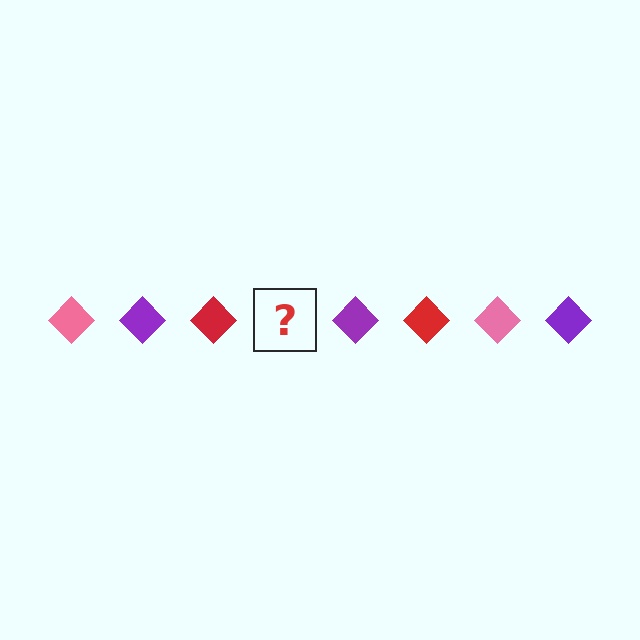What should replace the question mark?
The question mark should be replaced with a pink diamond.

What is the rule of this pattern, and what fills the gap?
The rule is that the pattern cycles through pink, purple, red diamonds. The gap should be filled with a pink diamond.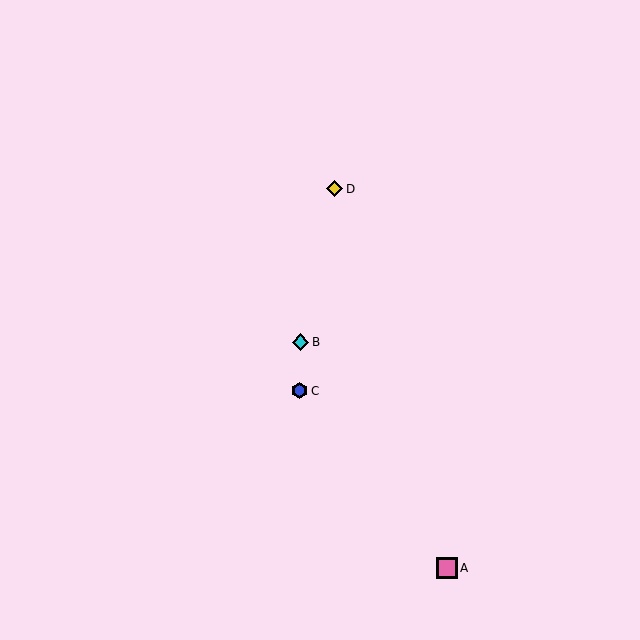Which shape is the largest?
The pink square (labeled A) is the largest.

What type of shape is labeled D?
Shape D is a yellow diamond.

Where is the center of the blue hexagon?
The center of the blue hexagon is at (300, 391).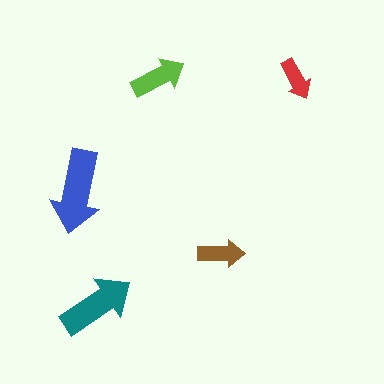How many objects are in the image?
There are 5 objects in the image.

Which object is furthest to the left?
The blue arrow is leftmost.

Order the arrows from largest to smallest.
the blue one, the teal one, the lime one, the brown one, the red one.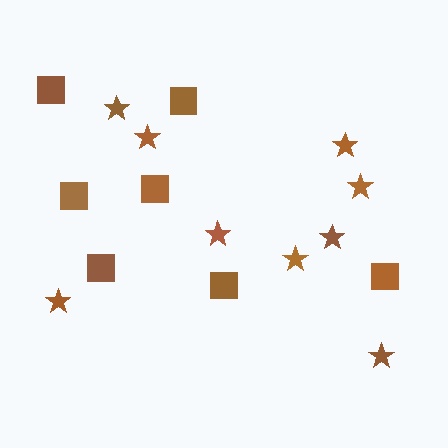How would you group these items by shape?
There are 2 groups: one group of squares (7) and one group of stars (9).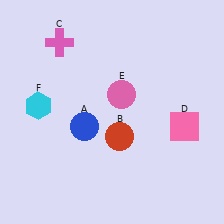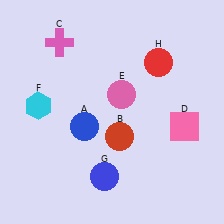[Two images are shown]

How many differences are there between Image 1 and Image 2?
There are 2 differences between the two images.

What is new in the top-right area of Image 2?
A red circle (H) was added in the top-right area of Image 2.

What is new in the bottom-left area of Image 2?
A blue circle (G) was added in the bottom-left area of Image 2.